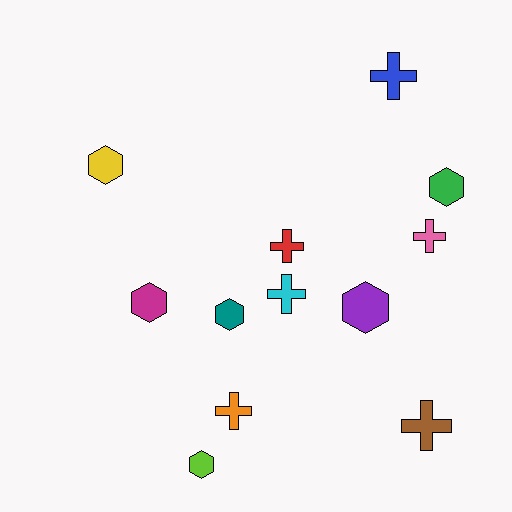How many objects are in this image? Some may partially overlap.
There are 12 objects.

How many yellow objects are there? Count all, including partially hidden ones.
There is 1 yellow object.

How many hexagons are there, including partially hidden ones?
There are 6 hexagons.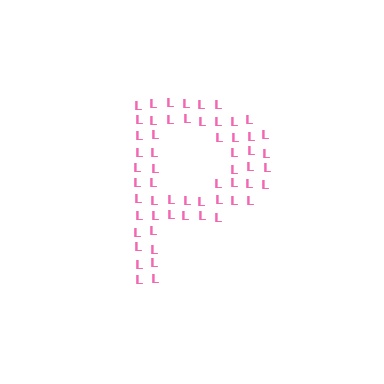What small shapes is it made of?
It is made of small letter L's.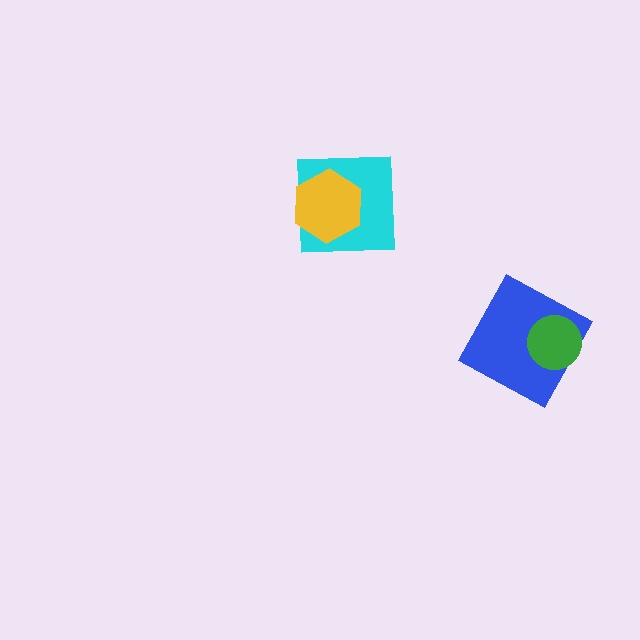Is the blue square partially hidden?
Yes, it is partially covered by another shape.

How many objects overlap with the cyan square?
1 object overlaps with the cyan square.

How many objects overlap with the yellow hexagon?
1 object overlaps with the yellow hexagon.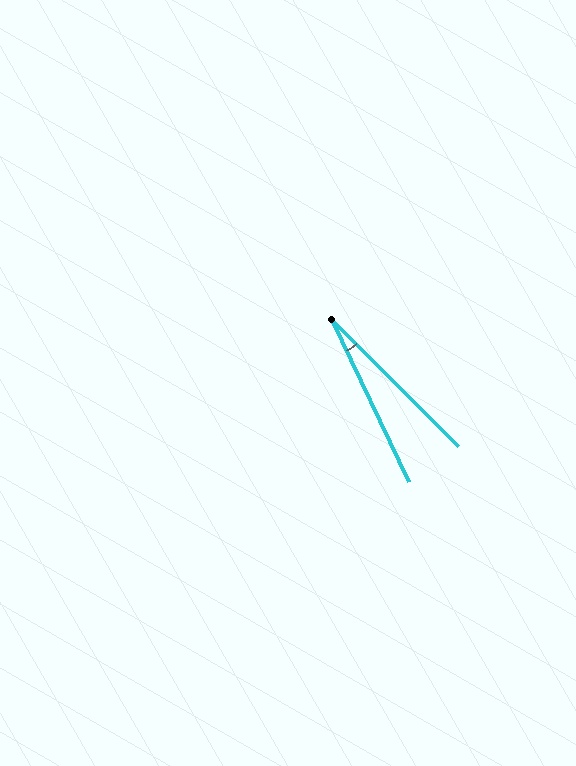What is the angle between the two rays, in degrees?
Approximately 19 degrees.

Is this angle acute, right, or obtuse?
It is acute.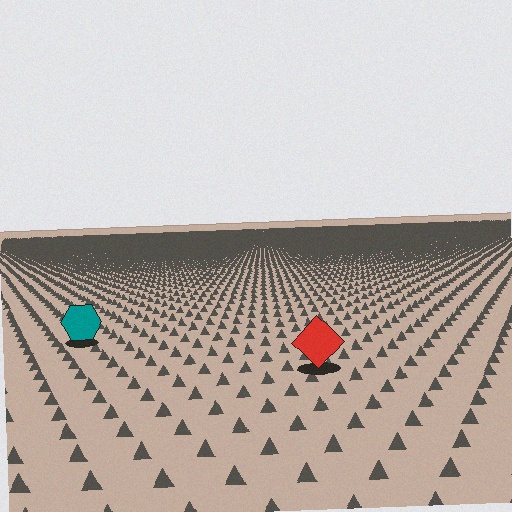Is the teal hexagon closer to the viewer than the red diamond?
No. The red diamond is closer — you can tell from the texture gradient: the ground texture is coarser near it.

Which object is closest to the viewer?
The red diamond is closest. The texture marks near it are larger and more spread out.